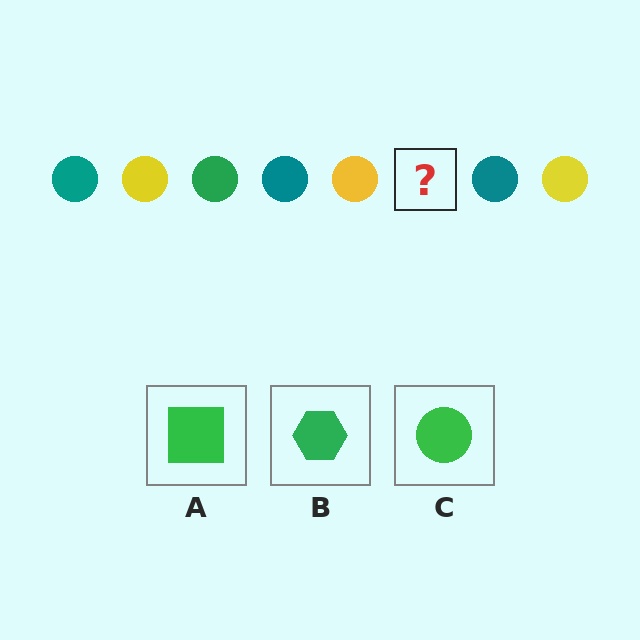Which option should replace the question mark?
Option C.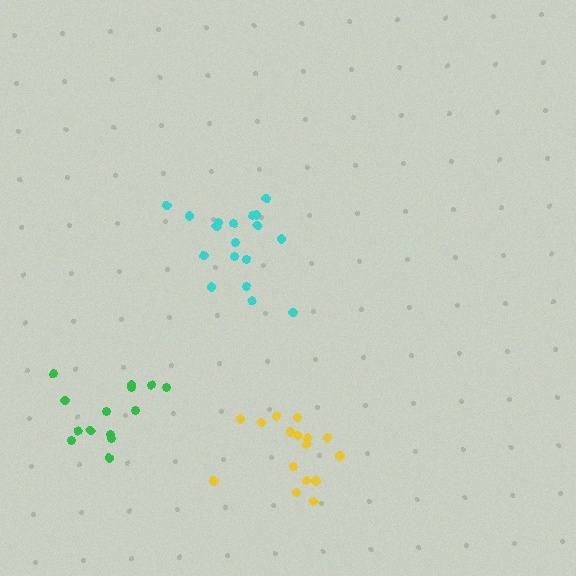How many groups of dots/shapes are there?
There are 3 groups.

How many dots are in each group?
Group 1: 18 dots, Group 2: 16 dots, Group 3: 14 dots (48 total).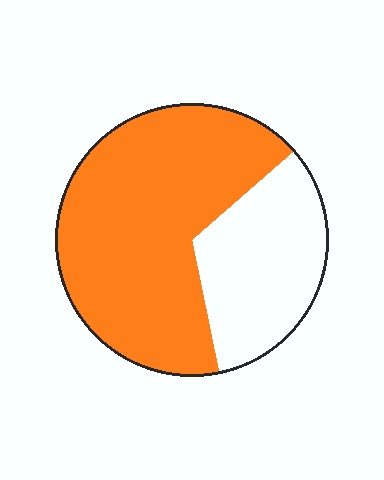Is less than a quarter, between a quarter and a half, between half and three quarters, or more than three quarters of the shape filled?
Between half and three quarters.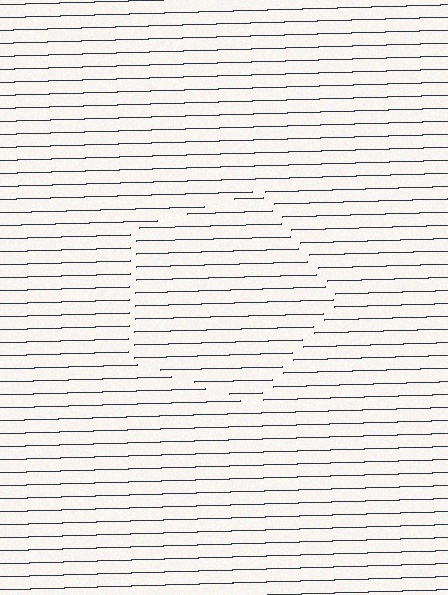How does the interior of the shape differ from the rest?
The interior of the shape contains the same grating, shifted by half a period — the contour is defined by the phase discontinuity where line-ends from the inner and outer gratings abut.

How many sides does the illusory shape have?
5 sides — the line-ends trace a pentagon.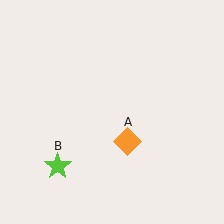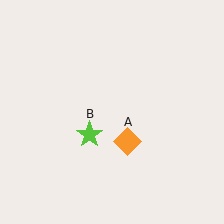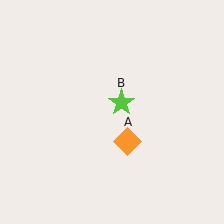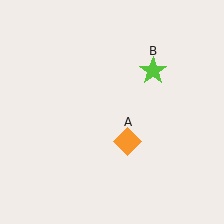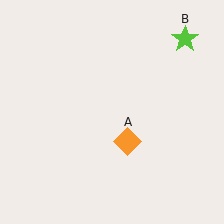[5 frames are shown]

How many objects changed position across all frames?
1 object changed position: lime star (object B).